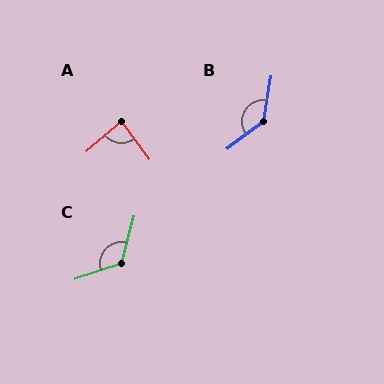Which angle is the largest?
B, at approximately 136 degrees.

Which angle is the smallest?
A, at approximately 86 degrees.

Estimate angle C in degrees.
Approximately 123 degrees.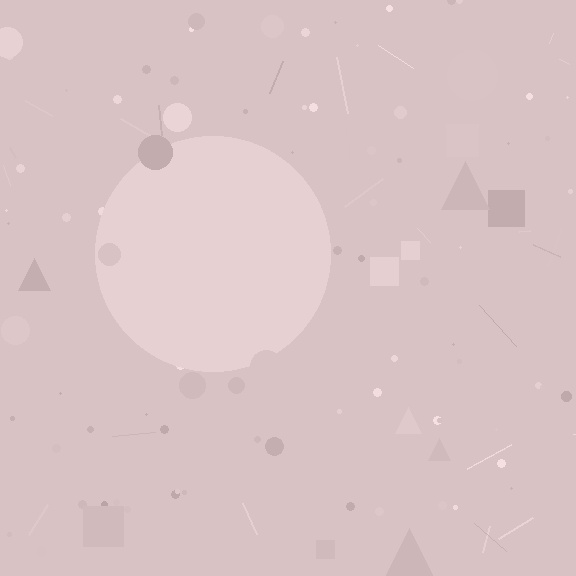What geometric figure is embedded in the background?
A circle is embedded in the background.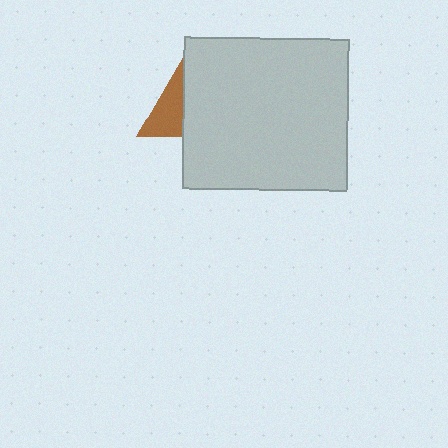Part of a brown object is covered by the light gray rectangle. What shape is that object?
It is a triangle.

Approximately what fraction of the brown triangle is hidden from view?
Roughly 52% of the brown triangle is hidden behind the light gray rectangle.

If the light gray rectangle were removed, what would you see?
You would see the complete brown triangle.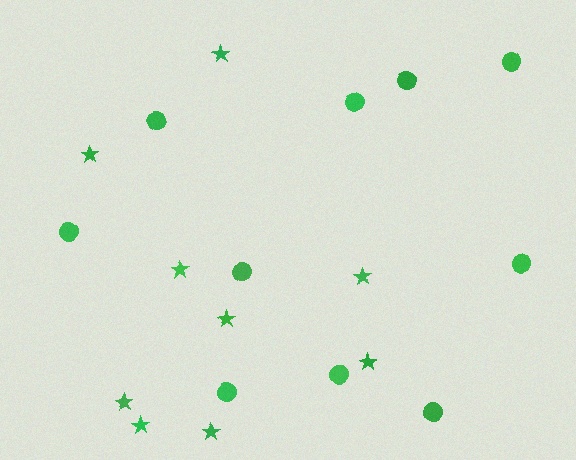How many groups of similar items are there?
There are 2 groups: one group of stars (9) and one group of circles (10).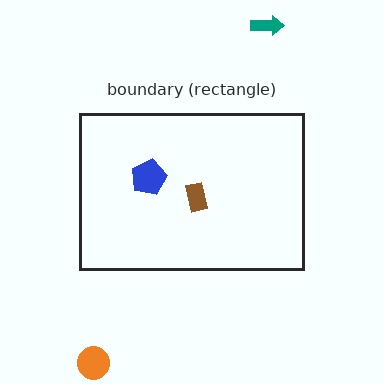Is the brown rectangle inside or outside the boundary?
Inside.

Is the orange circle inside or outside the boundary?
Outside.